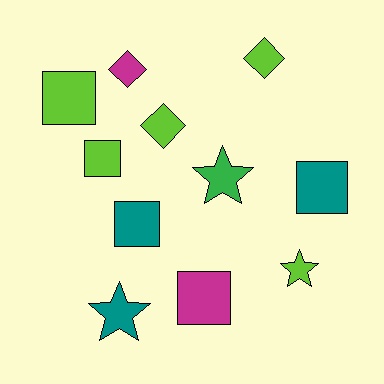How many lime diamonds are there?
There are 2 lime diamonds.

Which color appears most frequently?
Lime, with 5 objects.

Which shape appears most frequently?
Square, with 5 objects.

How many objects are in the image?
There are 11 objects.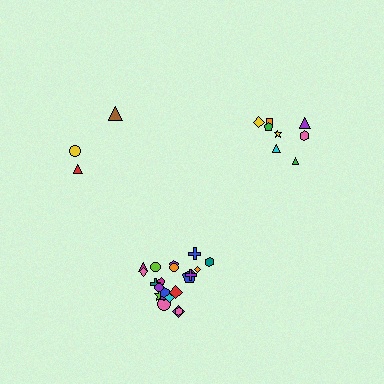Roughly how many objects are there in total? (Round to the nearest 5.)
Roughly 35 objects in total.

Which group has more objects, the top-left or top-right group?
The top-right group.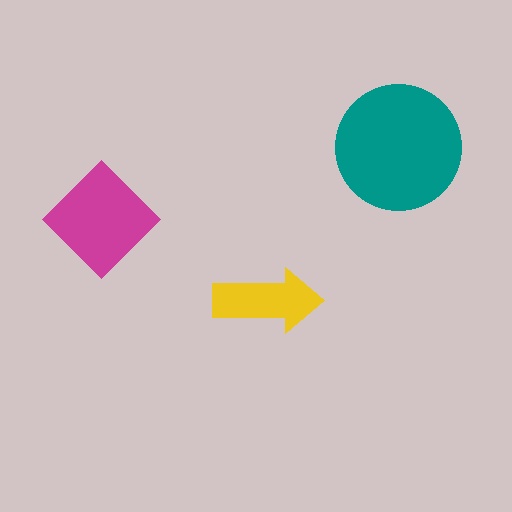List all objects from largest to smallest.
The teal circle, the magenta diamond, the yellow arrow.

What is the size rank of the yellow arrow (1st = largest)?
3rd.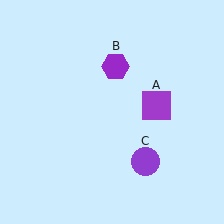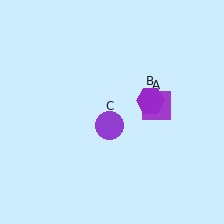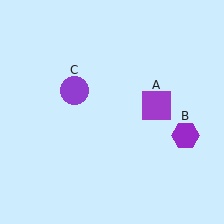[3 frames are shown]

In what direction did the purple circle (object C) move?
The purple circle (object C) moved up and to the left.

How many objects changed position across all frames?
2 objects changed position: purple hexagon (object B), purple circle (object C).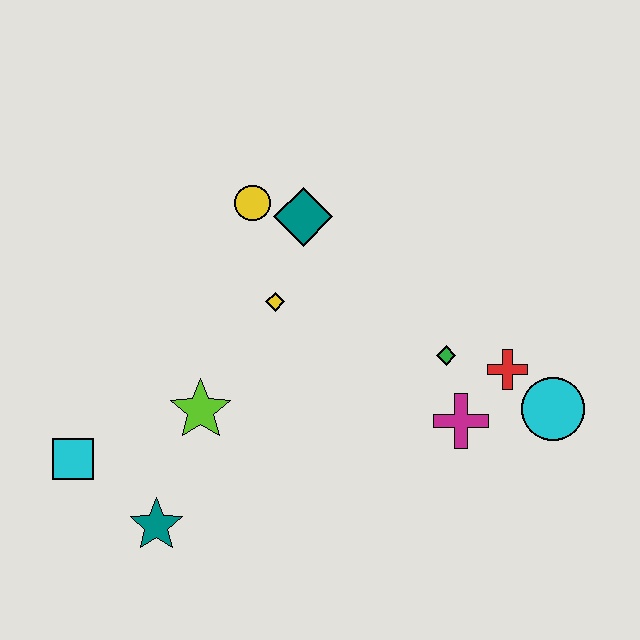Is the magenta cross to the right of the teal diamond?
Yes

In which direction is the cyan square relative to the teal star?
The cyan square is to the left of the teal star.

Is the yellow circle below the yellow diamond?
No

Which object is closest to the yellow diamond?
The teal diamond is closest to the yellow diamond.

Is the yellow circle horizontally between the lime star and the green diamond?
Yes